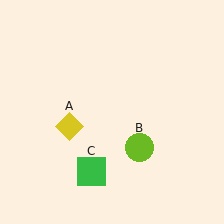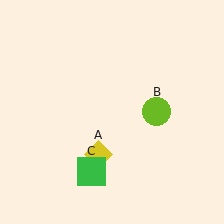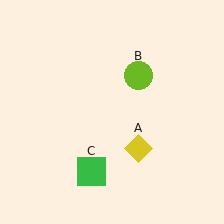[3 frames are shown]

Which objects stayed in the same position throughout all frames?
Green square (object C) remained stationary.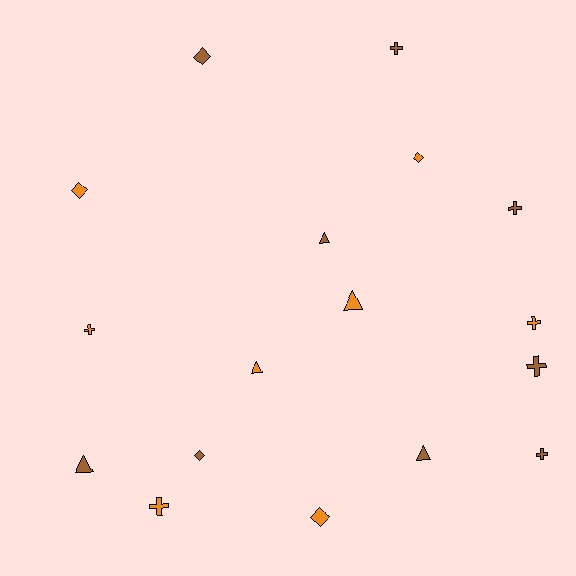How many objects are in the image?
There are 17 objects.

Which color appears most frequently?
Brown, with 9 objects.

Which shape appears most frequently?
Cross, with 7 objects.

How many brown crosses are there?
There are 4 brown crosses.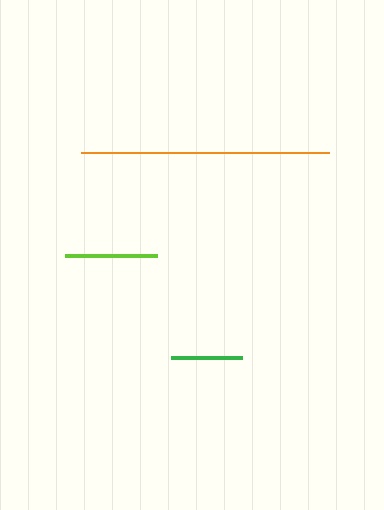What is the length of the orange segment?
The orange segment is approximately 248 pixels long.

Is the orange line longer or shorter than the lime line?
The orange line is longer than the lime line.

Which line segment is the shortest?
The green line is the shortest at approximately 71 pixels.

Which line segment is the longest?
The orange line is the longest at approximately 248 pixels.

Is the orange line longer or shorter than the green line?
The orange line is longer than the green line.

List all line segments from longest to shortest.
From longest to shortest: orange, lime, green.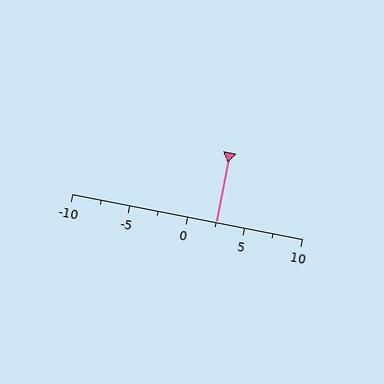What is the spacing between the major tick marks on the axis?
The major ticks are spaced 5 apart.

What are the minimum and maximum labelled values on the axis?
The axis runs from -10 to 10.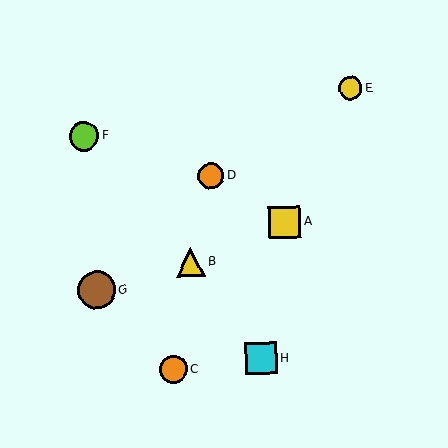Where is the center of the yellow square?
The center of the yellow square is at (285, 222).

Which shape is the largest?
The brown circle (labeled G) is the largest.